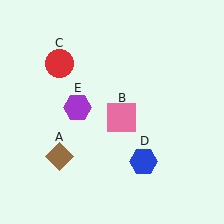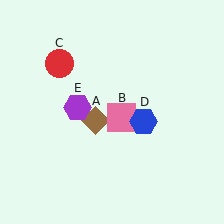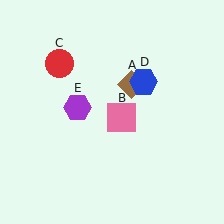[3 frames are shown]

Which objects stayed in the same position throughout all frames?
Pink square (object B) and red circle (object C) and purple hexagon (object E) remained stationary.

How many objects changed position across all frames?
2 objects changed position: brown diamond (object A), blue hexagon (object D).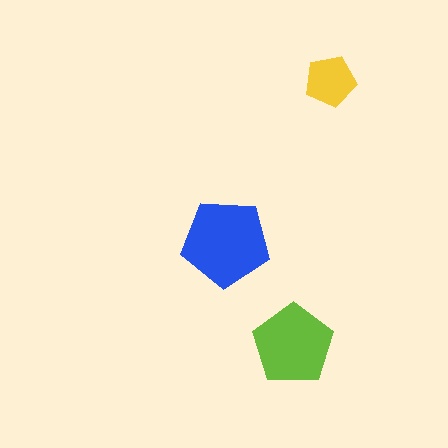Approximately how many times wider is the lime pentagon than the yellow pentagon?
About 1.5 times wider.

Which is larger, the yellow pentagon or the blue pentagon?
The blue one.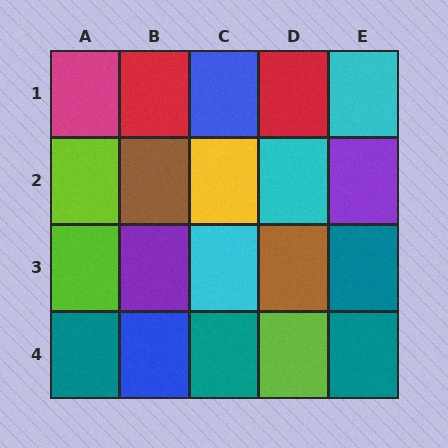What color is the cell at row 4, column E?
Teal.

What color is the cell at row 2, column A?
Lime.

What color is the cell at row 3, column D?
Brown.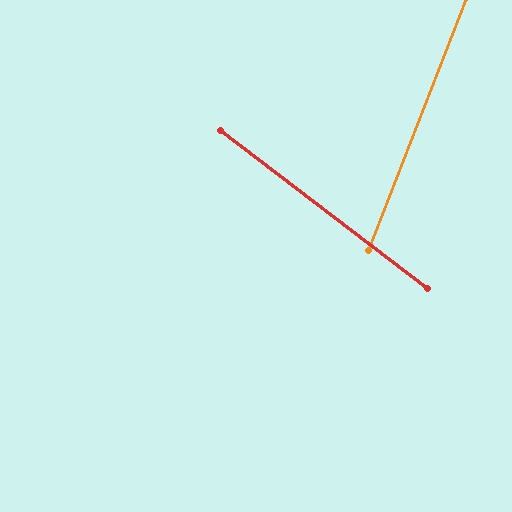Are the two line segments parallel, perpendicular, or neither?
Neither parallel nor perpendicular — they differ by about 74°.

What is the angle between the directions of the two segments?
Approximately 74 degrees.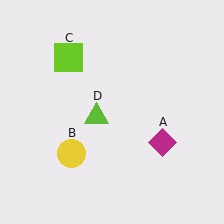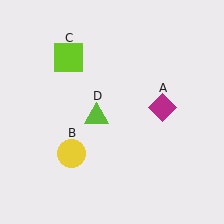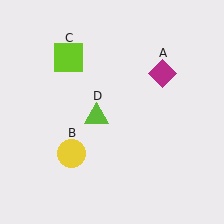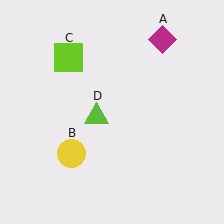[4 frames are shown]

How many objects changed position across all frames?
1 object changed position: magenta diamond (object A).